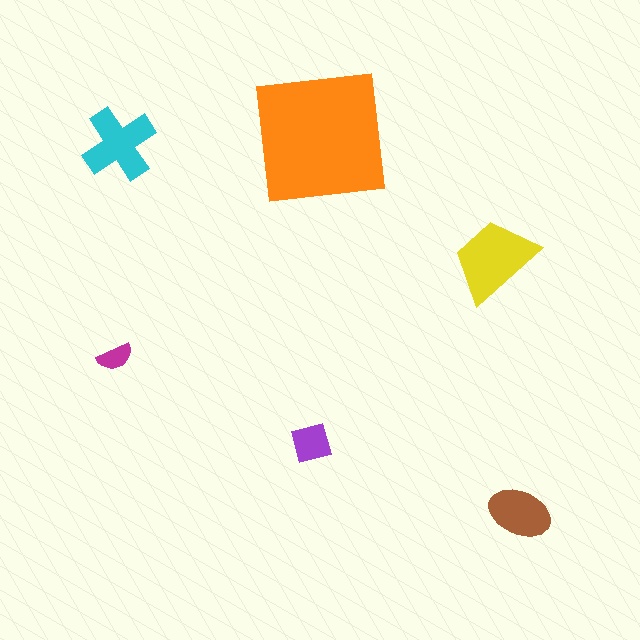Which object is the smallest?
The magenta semicircle.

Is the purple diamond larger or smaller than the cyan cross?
Smaller.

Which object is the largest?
The orange square.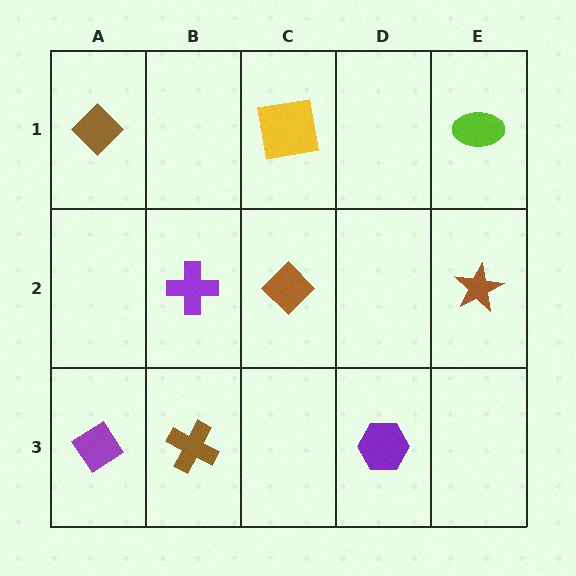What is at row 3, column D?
A purple hexagon.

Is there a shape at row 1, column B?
No, that cell is empty.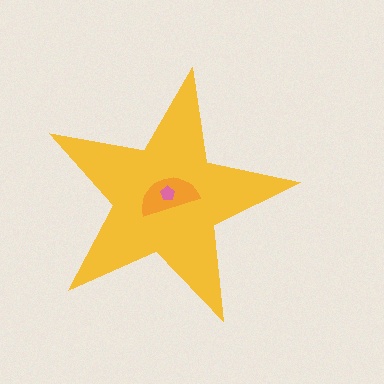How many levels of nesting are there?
3.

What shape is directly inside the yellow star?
The orange semicircle.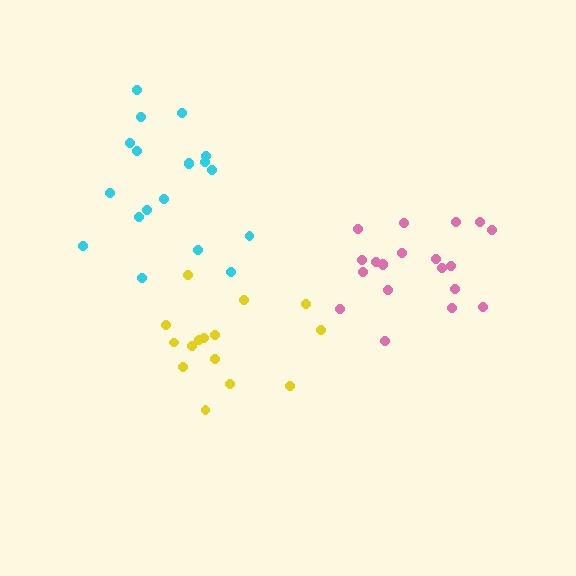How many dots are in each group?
Group 1: 15 dots, Group 2: 19 dots, Group 3: 20 dots (54 total).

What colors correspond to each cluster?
The clusters are colored: yellow, cyan, pink.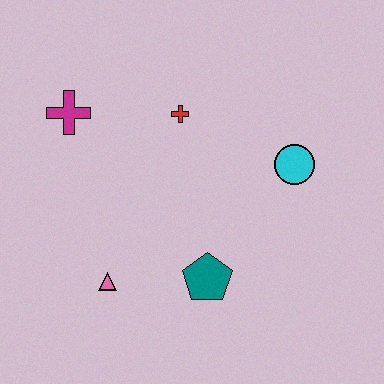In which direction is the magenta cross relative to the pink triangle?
The magenta cross is above the pink triangle.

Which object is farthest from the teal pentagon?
The magenta cross is farthest from the teal pentagon.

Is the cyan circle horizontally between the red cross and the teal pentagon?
No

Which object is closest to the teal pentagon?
The pink triangle is closest to the teal pentagon.